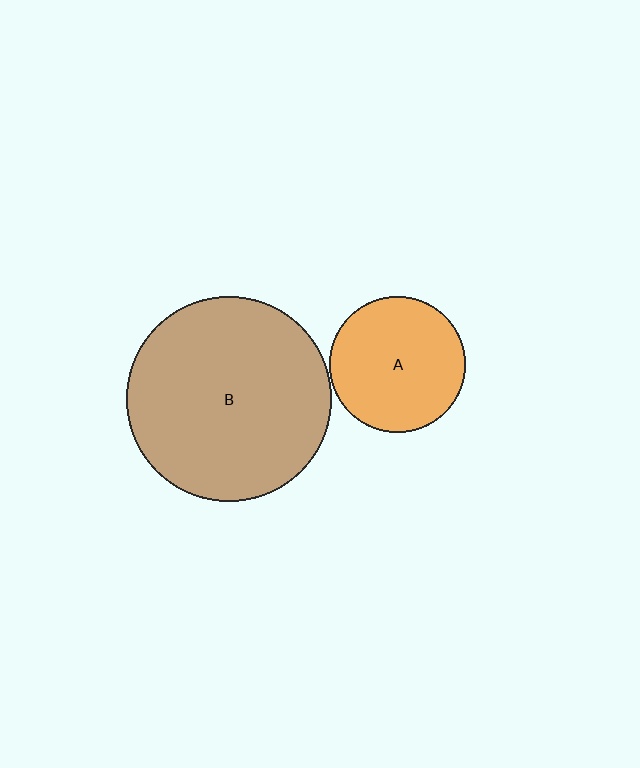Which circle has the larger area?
Circle B (brown).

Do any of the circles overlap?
No, none of the circles overlap.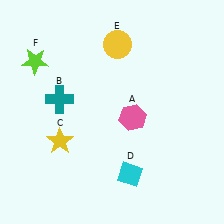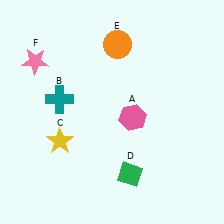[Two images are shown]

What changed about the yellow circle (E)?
In Image 1, E is yellow. In Image 2, it changed to orange.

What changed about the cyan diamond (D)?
In Image 1, D is cyan. In Image 2, it changed to green.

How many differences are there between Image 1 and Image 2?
There are 3 differences between the two images.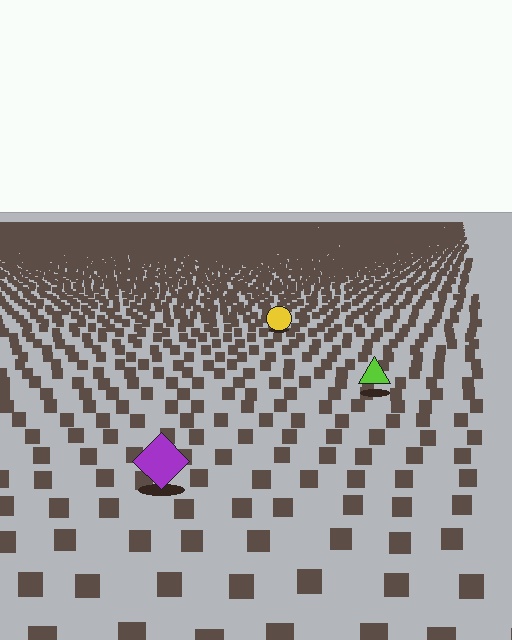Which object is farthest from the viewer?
The yellow circle is farthest from the viewer. It appears smaller and the ground texture around it is denser.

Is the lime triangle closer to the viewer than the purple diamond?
No. The purple diamond is closer — you can tell from the texture gradient: the ground texture is coarser near it.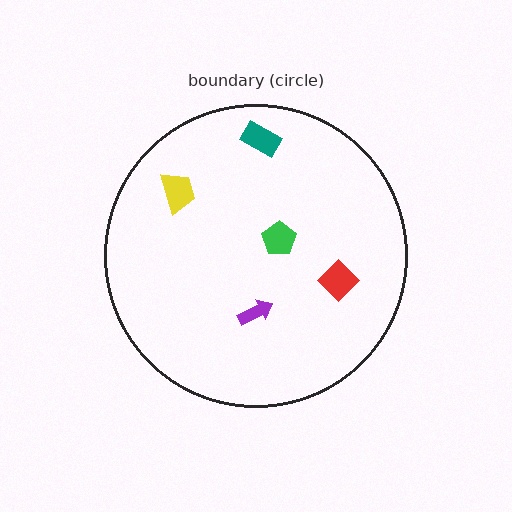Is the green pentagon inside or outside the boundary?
Inside.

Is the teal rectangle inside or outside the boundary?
Inside.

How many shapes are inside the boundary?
5 inside, 0 outside.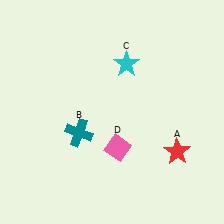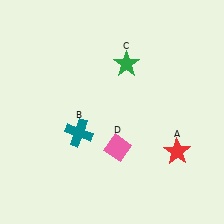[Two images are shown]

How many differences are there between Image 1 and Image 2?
There is 1 difference between the two images.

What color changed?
The star (C) changed from cyan in Image 1 to green in Image 2.